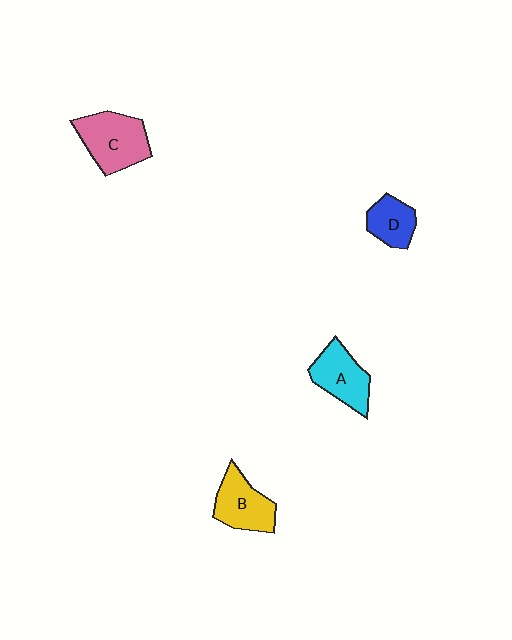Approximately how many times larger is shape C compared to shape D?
Approximately 1.7 times.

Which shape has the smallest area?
Shape D (blue).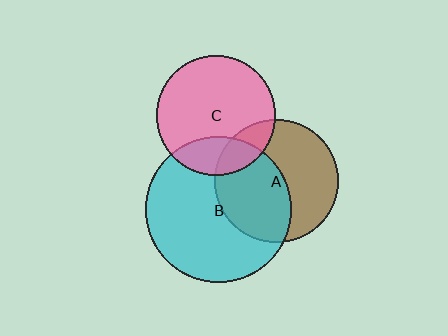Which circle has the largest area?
Circle B (cyan).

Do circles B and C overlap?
Yes.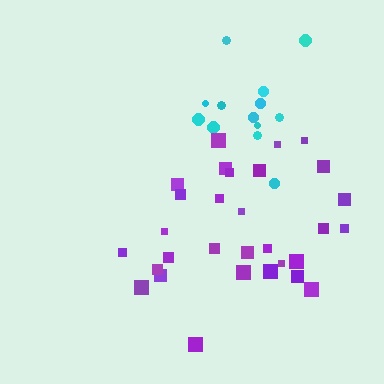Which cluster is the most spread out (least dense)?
Purple.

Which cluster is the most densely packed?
Cyan.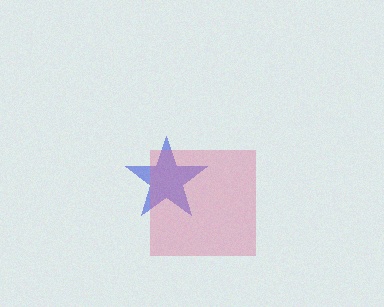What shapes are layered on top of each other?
The layered shapes are: a blue star, a pink square.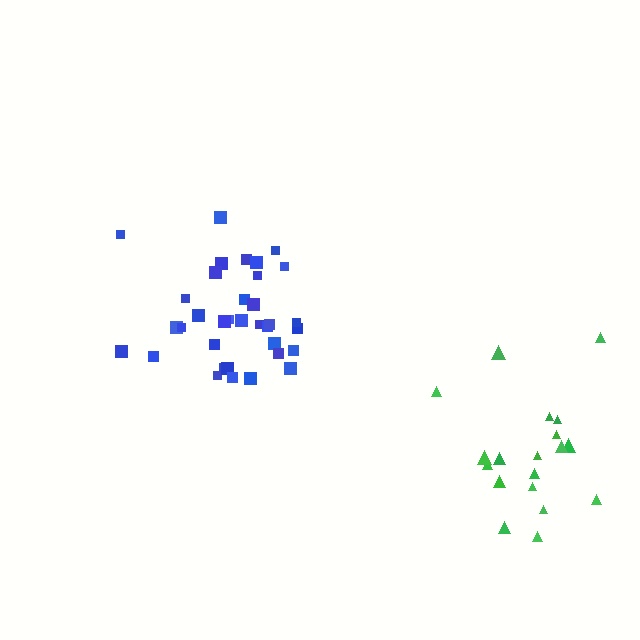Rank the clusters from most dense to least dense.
blue, green.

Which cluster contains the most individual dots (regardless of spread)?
Blue (35).